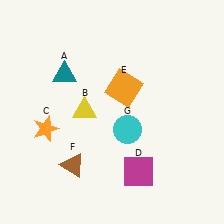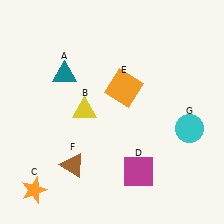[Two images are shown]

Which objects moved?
The objects that moved are: the orange star (C), the cyan circle (G).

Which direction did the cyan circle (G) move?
The cyan circle (G) moved right.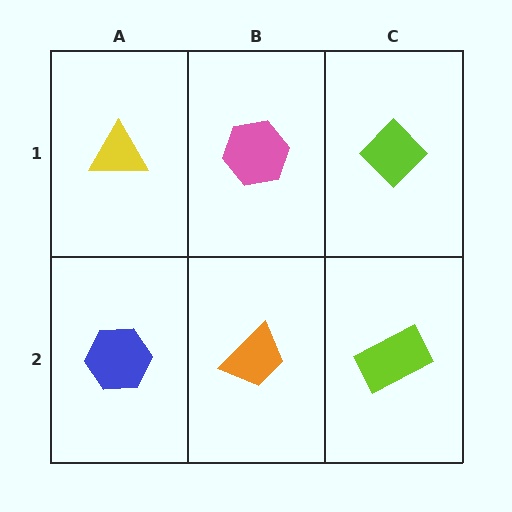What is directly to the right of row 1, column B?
A lime diamond.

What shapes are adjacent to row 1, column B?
An orange trapezoid (row 2, column B), a yellow triangle (row 1, column A), a lime diamond (row 1, column C).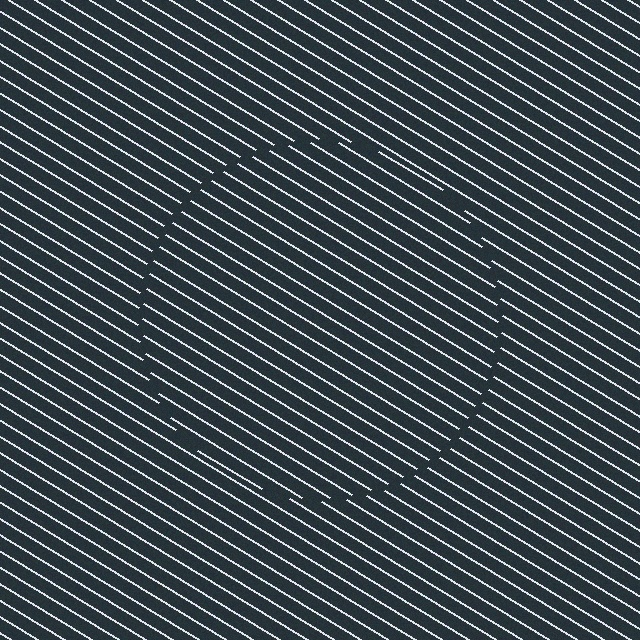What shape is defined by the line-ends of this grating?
An illusory circle. The interior of the shape contains the same grating, shifted by half a period — the contour is defined by the phase discontinuity where line-ends from the inner and outer gratings abut.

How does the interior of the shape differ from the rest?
The interior of the shape contains the same grating, shifted by half a period — the contour is defined by the phase discontinuity where line-ends from the inner and outer gratings abut.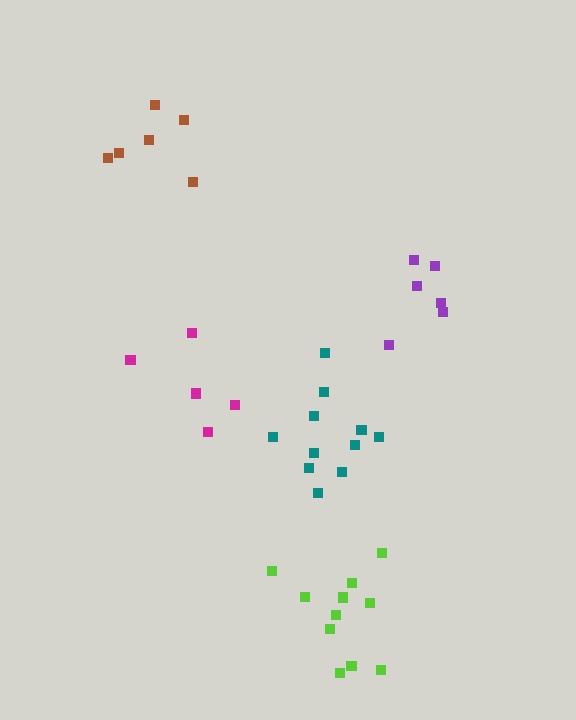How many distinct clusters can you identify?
There are 5 distinct clusters.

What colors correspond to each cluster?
The clusters are colored: teal, purple, magenta, brown, lime.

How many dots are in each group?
Group 1: 11 dots, Group 2: 6 dots, Group 3: 5 dots, Group 4: 6 dots, Group 5: 11 dots (39 total).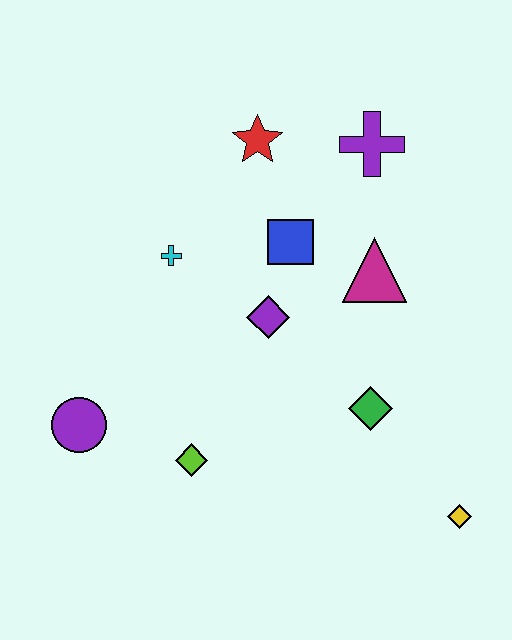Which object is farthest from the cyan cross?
The yellow diamond is farthest from the cyan cross.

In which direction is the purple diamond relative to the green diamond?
The purple diamond is to the left of the green diamond.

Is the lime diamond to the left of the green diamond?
Yes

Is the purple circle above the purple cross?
No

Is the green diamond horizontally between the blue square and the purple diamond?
No